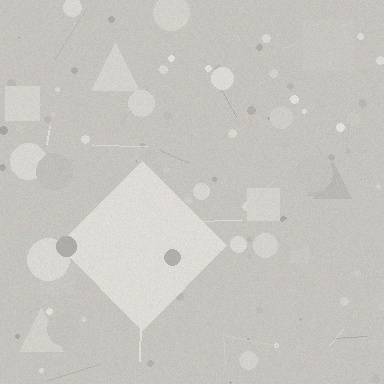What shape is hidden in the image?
A diamond is hidden in the image.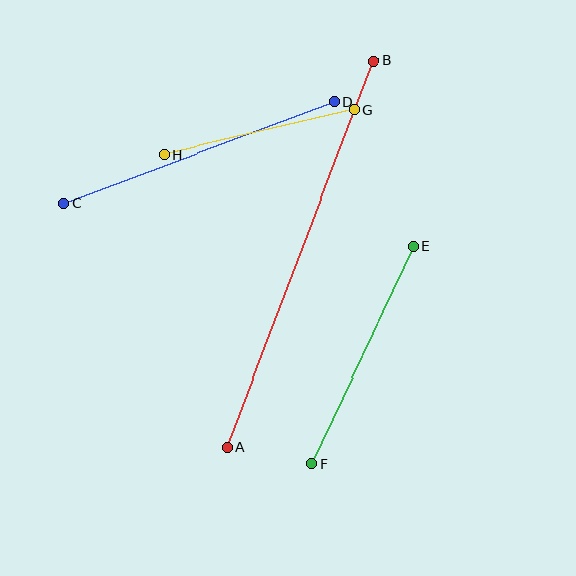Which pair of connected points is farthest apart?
Points A and B are farthest apart.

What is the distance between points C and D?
The distance is approximately 290 pixels.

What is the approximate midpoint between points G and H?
The midpoint is at approximately (259, 132) pixels.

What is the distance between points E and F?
The distance is approximately 239 pixels.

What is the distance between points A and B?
The distance is approximately 413 pixels.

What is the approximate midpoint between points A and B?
The midpoint is at approximately (300, 254) pixels.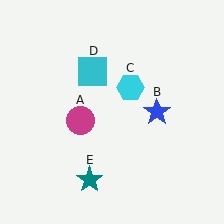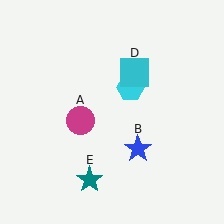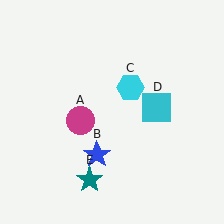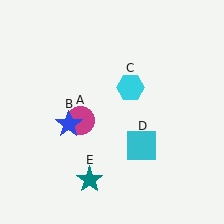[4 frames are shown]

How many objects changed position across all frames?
2 objects changed position: blue star (object B), cyan square (object D).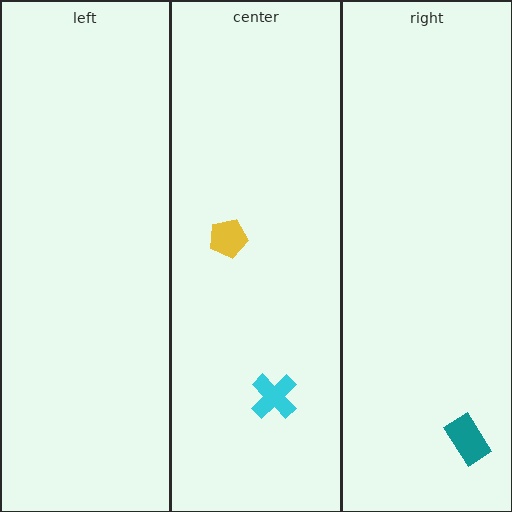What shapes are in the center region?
The cyan cross, the yellow pentagon.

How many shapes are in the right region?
1.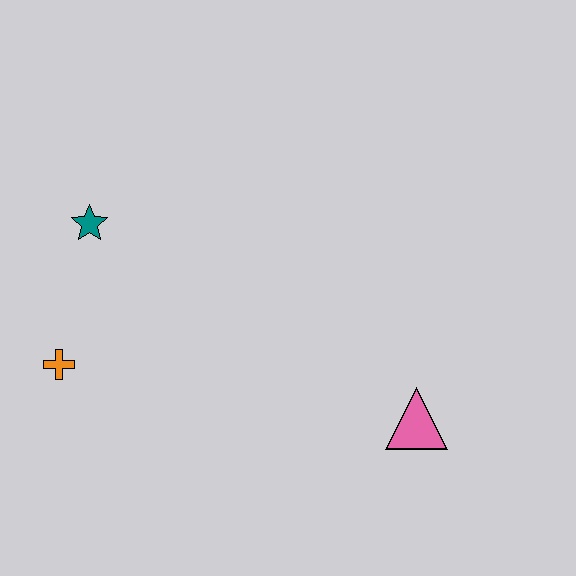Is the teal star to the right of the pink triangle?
No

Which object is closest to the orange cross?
The teal star is closest to the orange cross.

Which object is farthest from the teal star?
The pink triangle is farthest from the teal star.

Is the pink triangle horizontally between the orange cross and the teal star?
No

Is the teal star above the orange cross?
Yes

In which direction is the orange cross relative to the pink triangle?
The orange cross is to the left of the pink triangle.